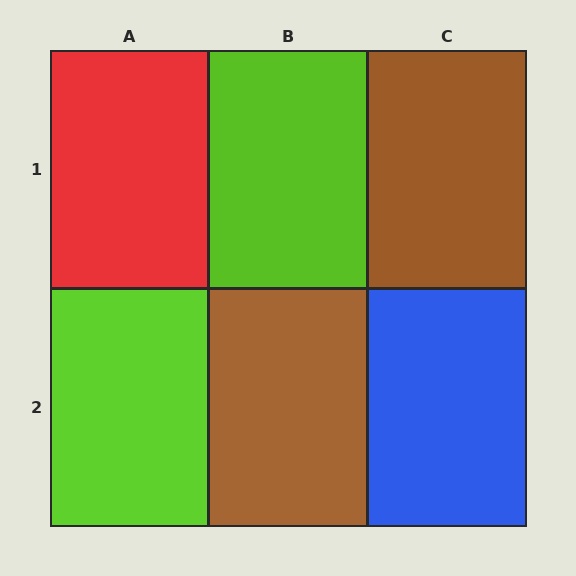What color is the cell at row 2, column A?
Lime.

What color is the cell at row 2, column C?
Blue.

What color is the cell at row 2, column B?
Brown.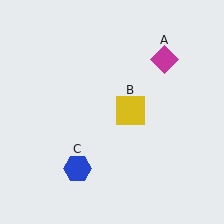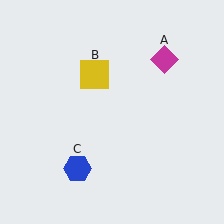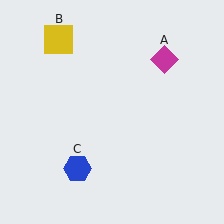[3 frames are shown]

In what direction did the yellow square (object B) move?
The yellow square (object B) moved up and to the left.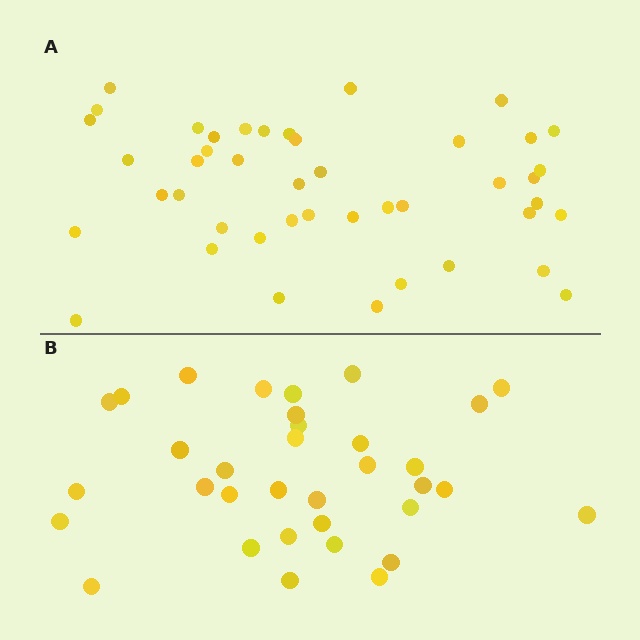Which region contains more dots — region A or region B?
Region A (the top region) has more dots.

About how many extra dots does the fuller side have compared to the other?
Region A has roughly 10 or so more dots than region B.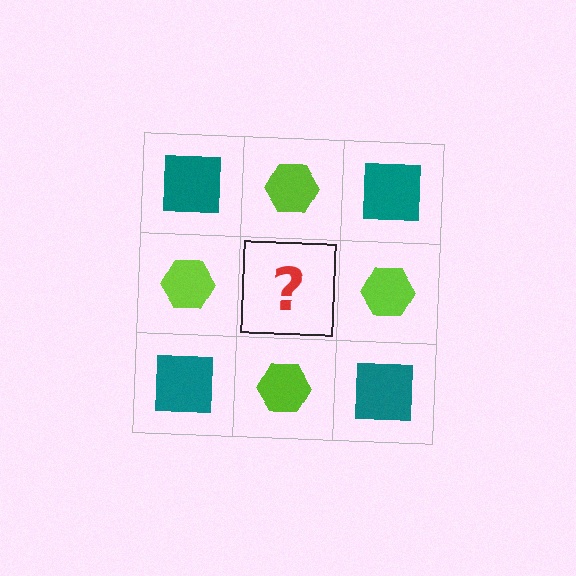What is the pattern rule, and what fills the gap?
The rule is that it alternates teal square and lime hexagon in a checkerboard pattern. The gap should be filled with a teal square.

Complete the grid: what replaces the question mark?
The question mark should be replaced with a teal square.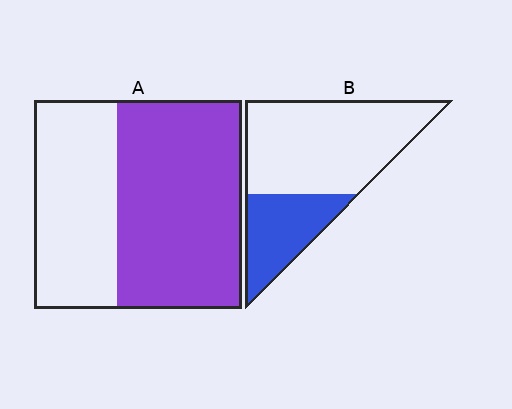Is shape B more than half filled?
No.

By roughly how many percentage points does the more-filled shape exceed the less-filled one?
By roughly 30 percentage points (A over B).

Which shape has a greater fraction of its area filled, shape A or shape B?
Shape A.